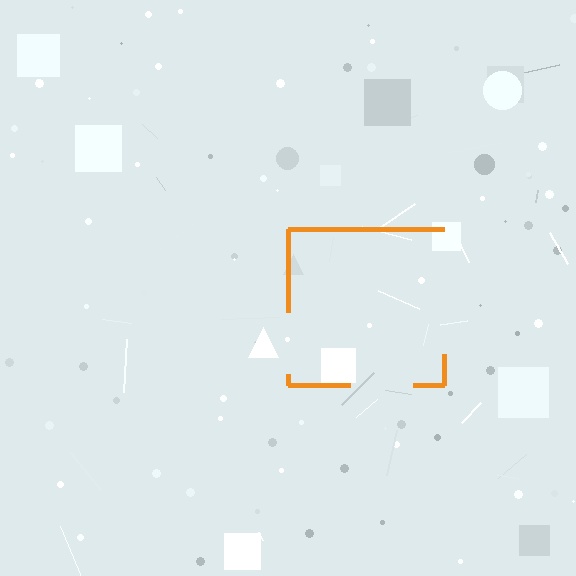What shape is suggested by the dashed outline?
The dashed outline suggests a square.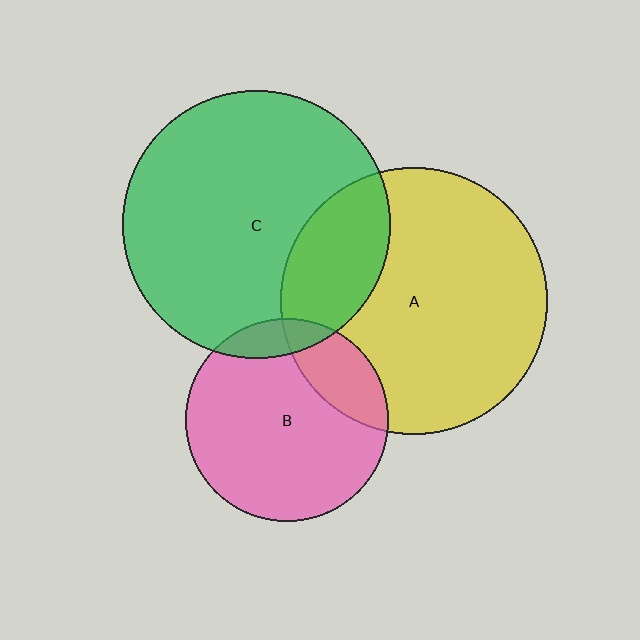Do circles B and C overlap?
Yes.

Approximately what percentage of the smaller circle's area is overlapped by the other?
Approximately 10%.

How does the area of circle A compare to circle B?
Approximately 1.7 times.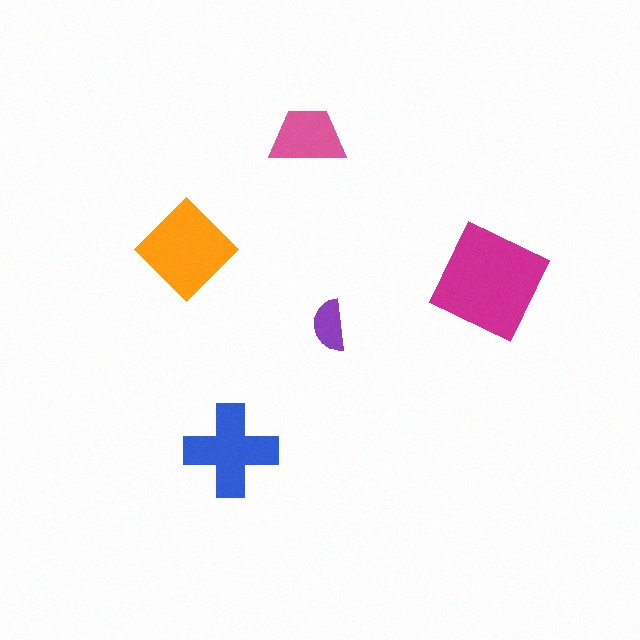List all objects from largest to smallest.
The magenta square, the orange diamond, the blue cross, the pink trapezoid, the purple semicircle.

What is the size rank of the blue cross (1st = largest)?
3rd.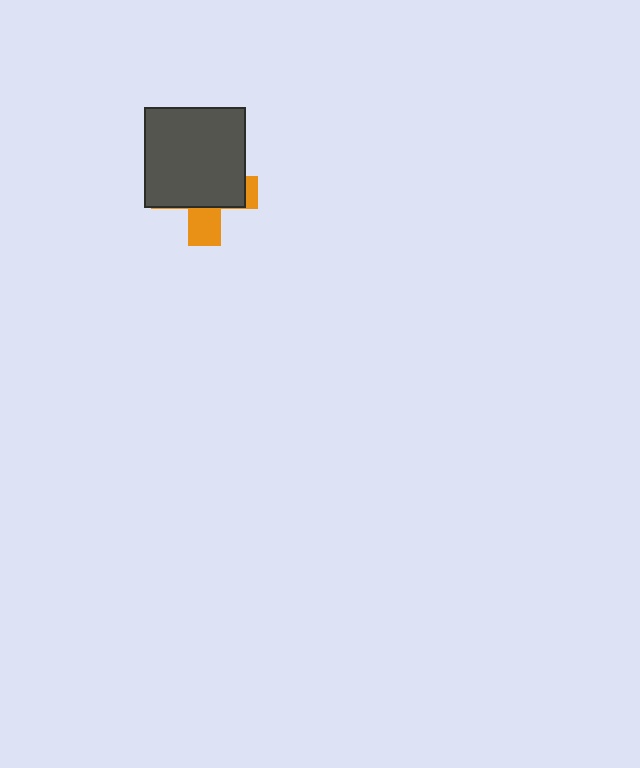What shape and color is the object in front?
The object in front is a dark gray square.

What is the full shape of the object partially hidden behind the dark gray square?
The partially hidden object is an orange cross.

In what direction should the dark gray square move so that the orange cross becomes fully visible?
The dark gray square should move up. That is the shortest direction to clear the overlap and leave the orange cross fully visible.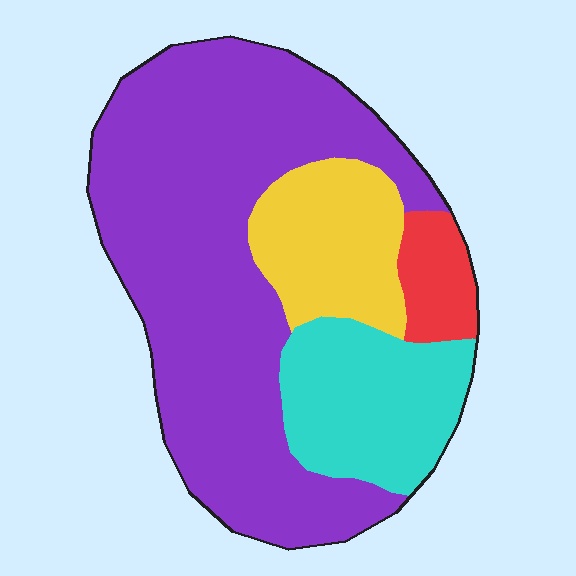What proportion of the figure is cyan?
Cyan covers about 20% of the figure.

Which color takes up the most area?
Purple, at roughly 60%.